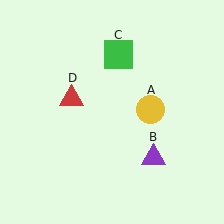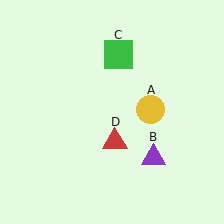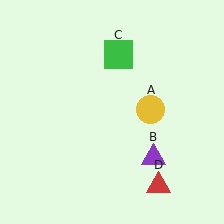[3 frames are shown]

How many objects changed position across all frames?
1 object changed position: red triangle (object D).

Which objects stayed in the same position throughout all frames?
Yellow circle (object A) and purple triangle (object B) and green square (object C) remained stationary.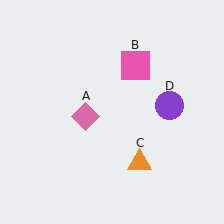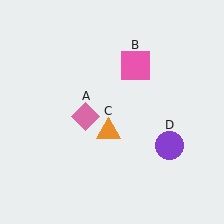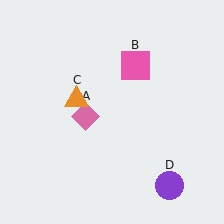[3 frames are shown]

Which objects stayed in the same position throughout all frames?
Pink diamond (object A) and pink square (object B) remained stationary.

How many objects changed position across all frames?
2 objects changed position: orange triangle (object C), purple circle (object D).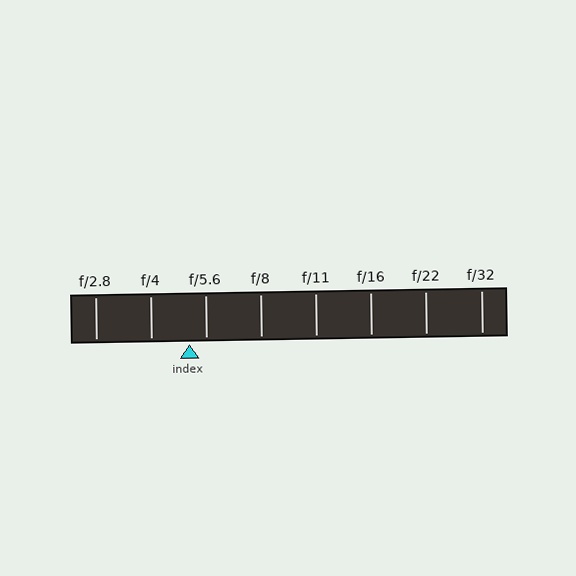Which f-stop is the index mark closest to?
The index mark is closest to f/5.6.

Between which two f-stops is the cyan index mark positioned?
The index mark is between f/4 and f/5.6.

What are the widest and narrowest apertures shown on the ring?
The widest aperture shown is f/2.8 and the narrowest is f/32.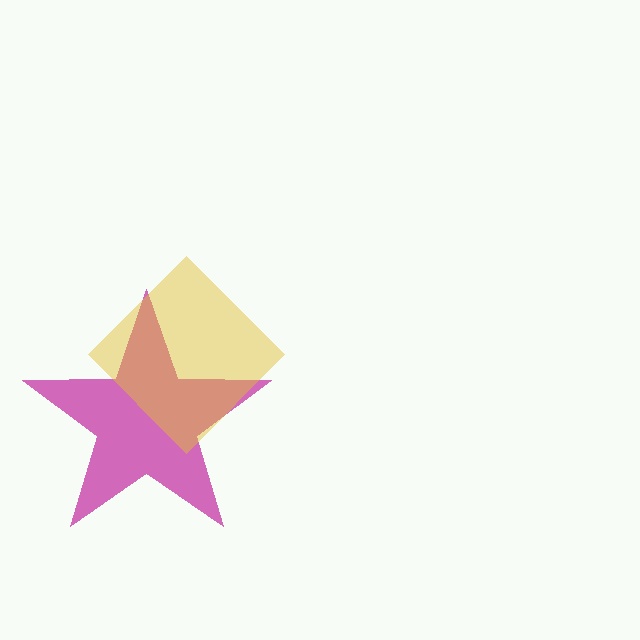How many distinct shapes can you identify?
There are 2 distinct shapes: a magenta star, a yellow diamond.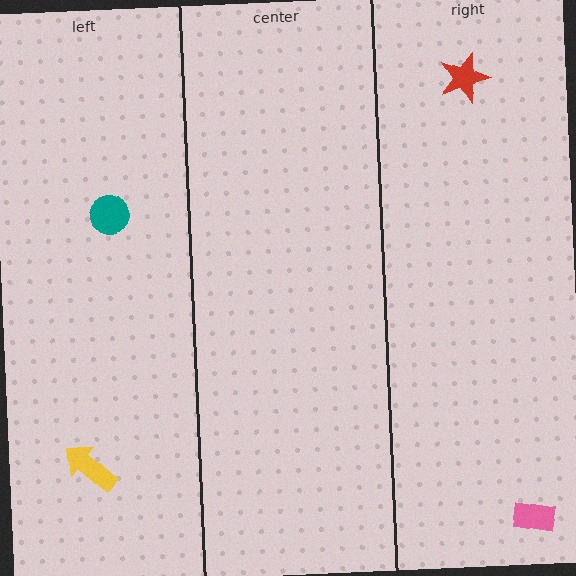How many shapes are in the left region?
2.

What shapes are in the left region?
The teal circle, the yellow arrow.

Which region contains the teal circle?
The left region.